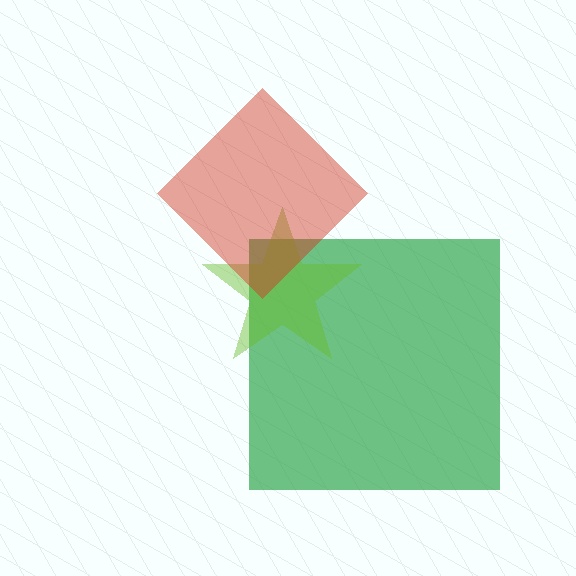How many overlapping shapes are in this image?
There are 3 overlapping shapes in the image.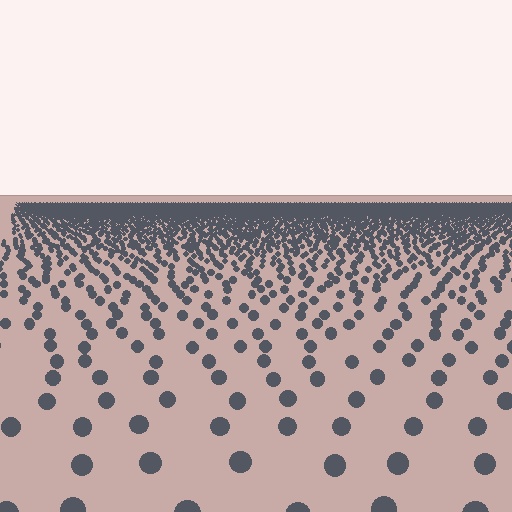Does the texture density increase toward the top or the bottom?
Density increases toward the top.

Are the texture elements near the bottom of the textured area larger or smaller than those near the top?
Larger. Near the bottom, elements are closer to the viewer and appear at a bigger on-screen size.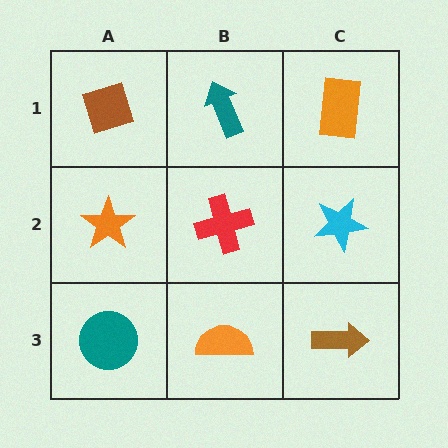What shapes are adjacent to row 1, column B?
A red cross (row 2, column B), a brown diamond (row 1, column A), an orange rectangle (row 1, column C).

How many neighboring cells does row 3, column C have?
2.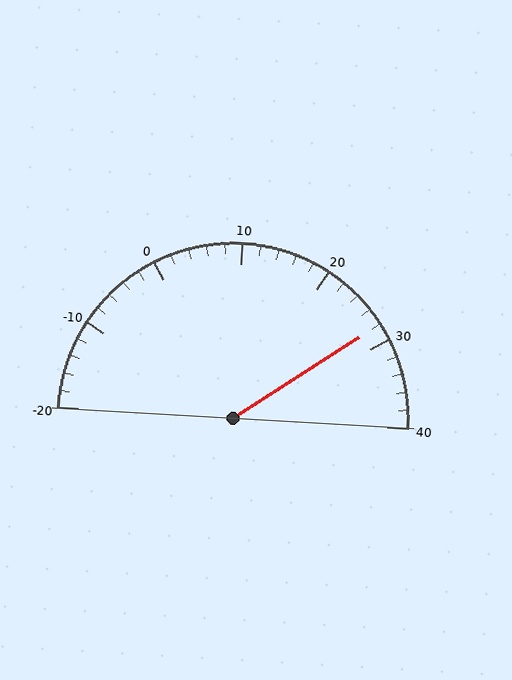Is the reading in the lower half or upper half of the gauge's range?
The reading is in the upper half of the range (-20 to 40).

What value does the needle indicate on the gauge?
The needle indicates approximately 28.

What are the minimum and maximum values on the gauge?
The gauge ranges from -20 to 40.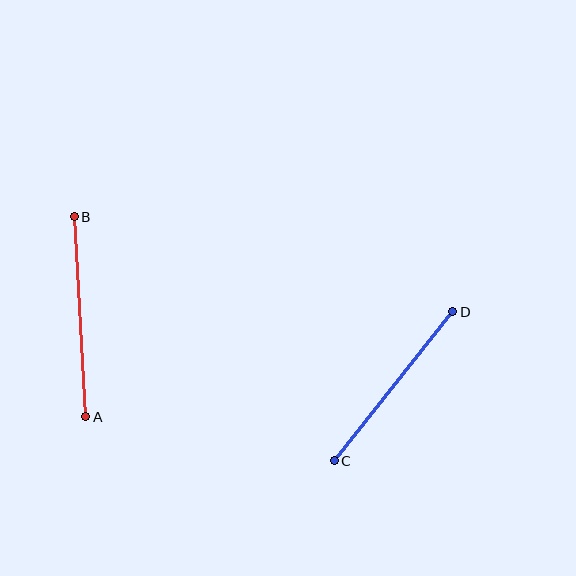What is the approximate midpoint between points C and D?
The midpoint is at approximately (393, 386) pixels.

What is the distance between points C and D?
The distance is approximately 191 pixels.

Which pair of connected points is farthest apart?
Points A and B are farthest apart.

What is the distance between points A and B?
The distance is approximately 200 pixels.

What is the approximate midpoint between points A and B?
The midpoint is at approximately (80, 317) pixels.